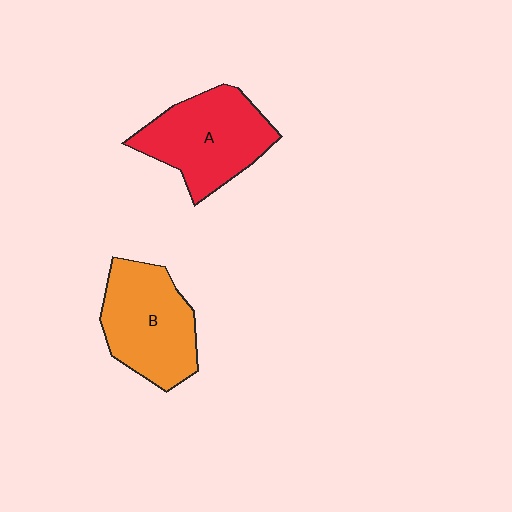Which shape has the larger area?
Shape A (red).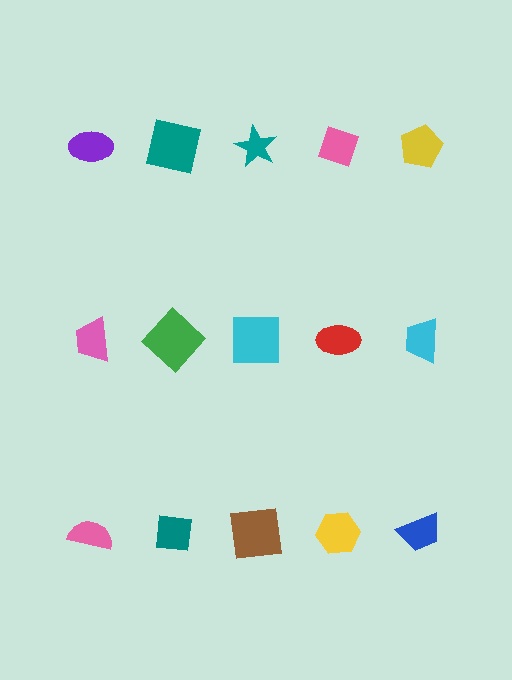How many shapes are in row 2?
5 shapes.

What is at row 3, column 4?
A yellow hexagon.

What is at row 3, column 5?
A blue trapezoid.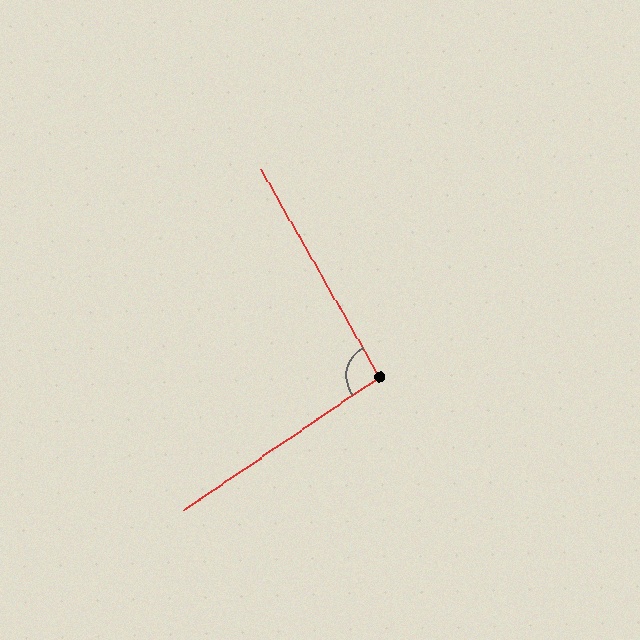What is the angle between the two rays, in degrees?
Approximately 95 degrees.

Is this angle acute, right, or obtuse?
It is approximately a right angle.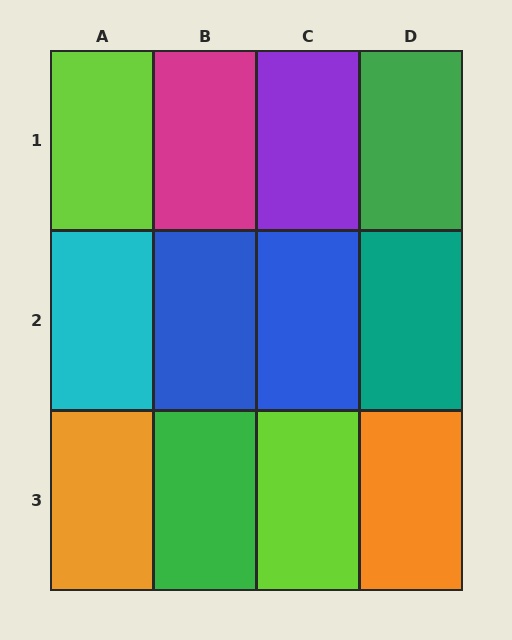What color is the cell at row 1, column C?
Purple.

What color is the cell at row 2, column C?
Blue.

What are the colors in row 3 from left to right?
Orange, green, lime, orange.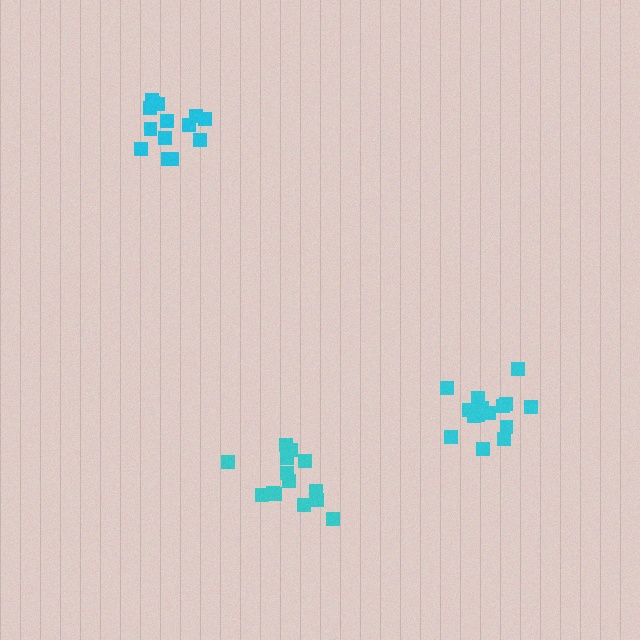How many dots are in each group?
Group 1: 15 dots, Group 2: 15 dots, Group 3: 14 dots (44 total).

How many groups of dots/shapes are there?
There are 3 groups.